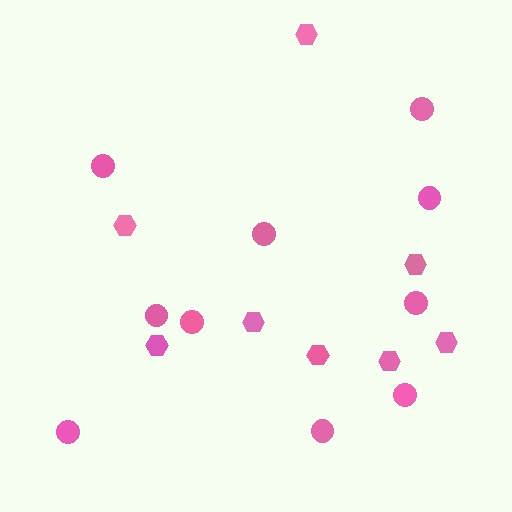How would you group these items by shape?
There are 2 groups: one group of circles (10) and one group of hexagons (8).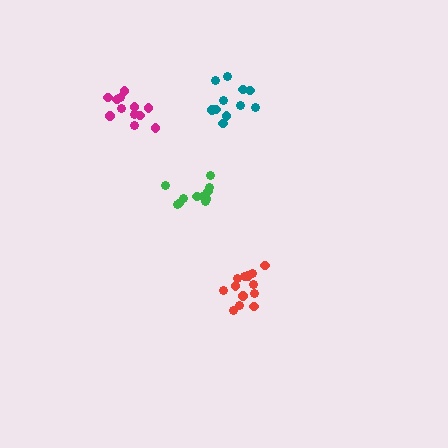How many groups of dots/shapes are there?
There are 4 groups.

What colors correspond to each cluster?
The clusters are colored: magenta, green, red, teal.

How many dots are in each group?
Group 1: 12 dots, Group 2: 11 dots, Group 3: 13 dots, Group 4: 11 dots (47 total).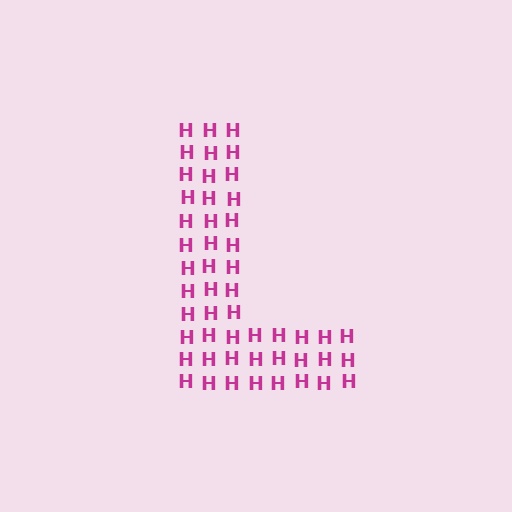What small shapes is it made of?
It is made of small letter H's.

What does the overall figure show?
The overall figure shows the letter L.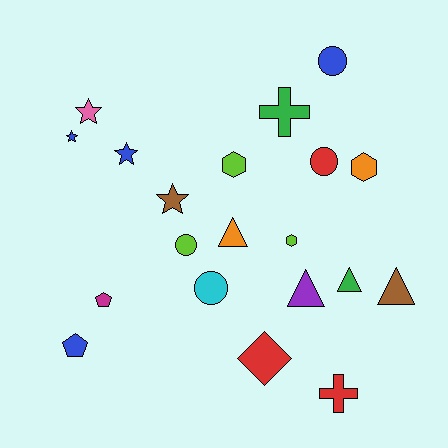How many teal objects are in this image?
There are no teal objects.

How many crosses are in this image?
There are 2 crosses.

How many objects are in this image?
There are 20 objects.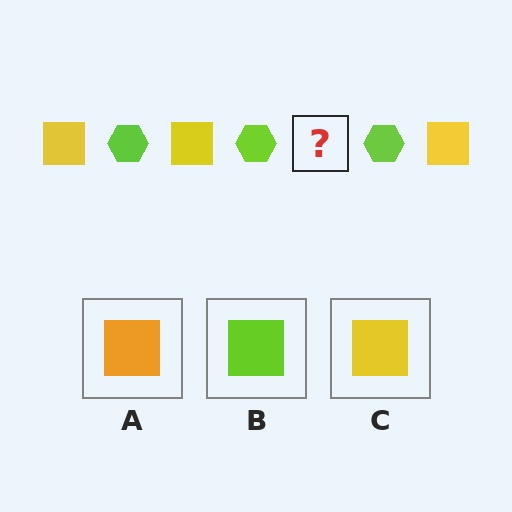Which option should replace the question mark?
Option C.